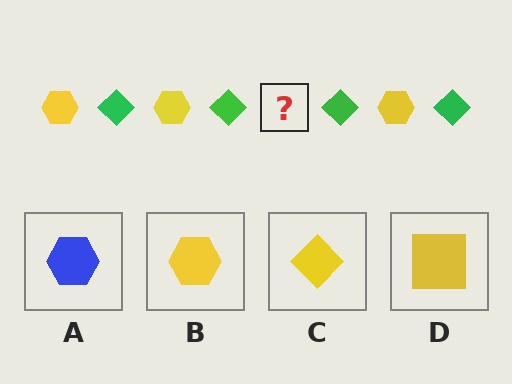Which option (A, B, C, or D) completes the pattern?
B.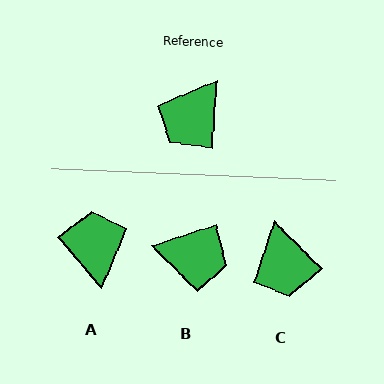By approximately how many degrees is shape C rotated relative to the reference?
Approximately 49 degrees counter-clockwise.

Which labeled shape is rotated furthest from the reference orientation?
A, about 135 degrees away.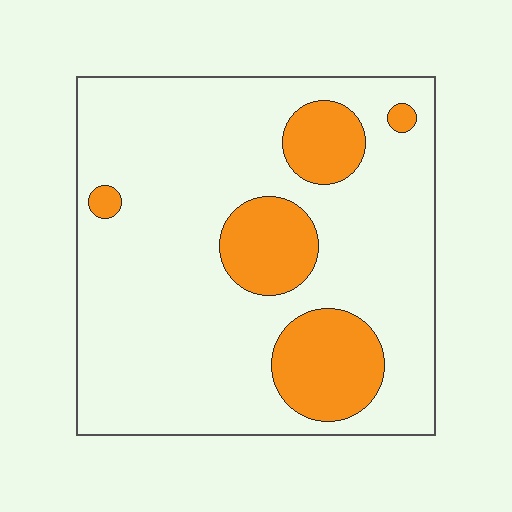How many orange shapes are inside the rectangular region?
5.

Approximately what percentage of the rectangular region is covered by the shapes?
Approximately 20%.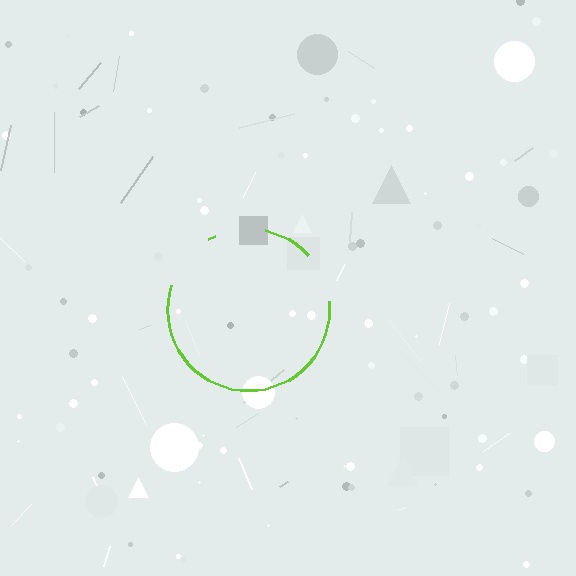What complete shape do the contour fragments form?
The contour fragments form a circle.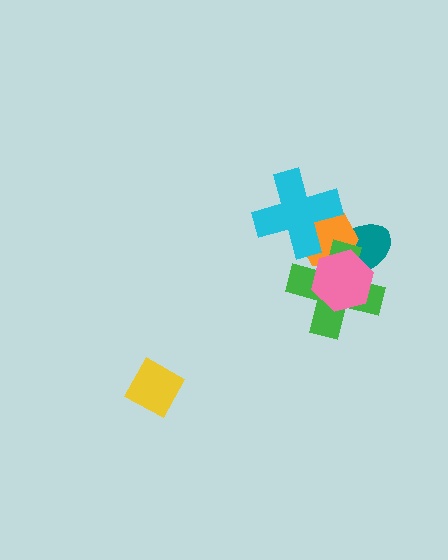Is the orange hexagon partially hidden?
Yes, it is partially covered by another shape.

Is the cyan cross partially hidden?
No, no other shape covers it.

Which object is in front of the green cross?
The pink hexagon is in front of the green cross.